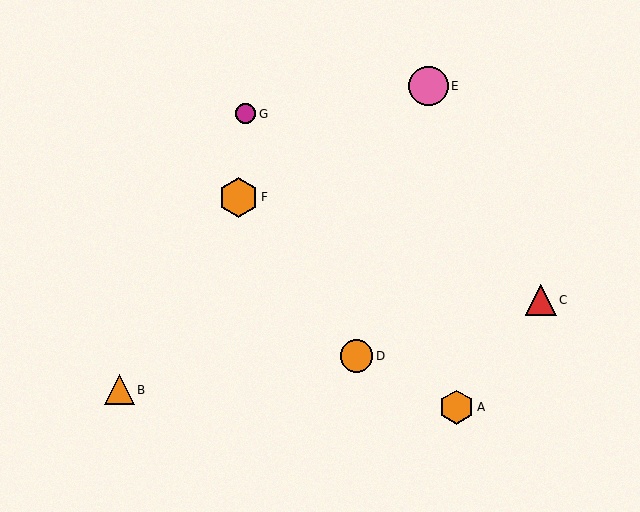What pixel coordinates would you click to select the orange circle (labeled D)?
Click at (357, 356) to select the orange circle D.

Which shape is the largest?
The orange hexagon (labeled F) is the largest.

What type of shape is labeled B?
Shape B is an orange triangle.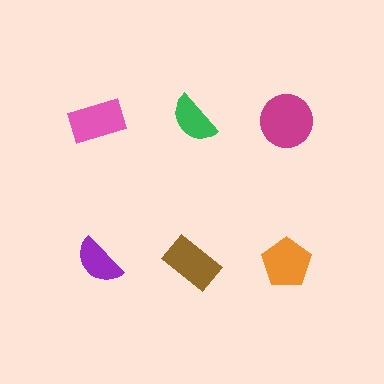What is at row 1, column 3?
A magenta circle.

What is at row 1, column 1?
A pink rectangle.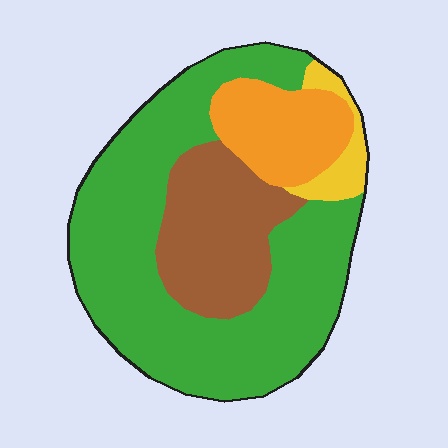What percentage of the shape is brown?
Brown covers around 20% of the shape.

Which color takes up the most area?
Green, at roughly 60%.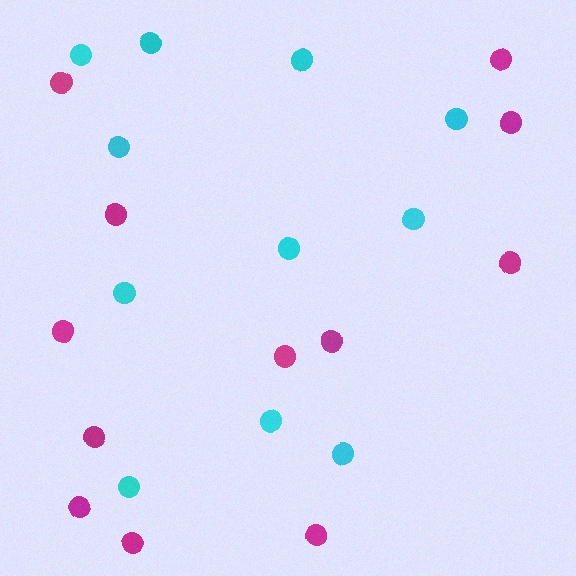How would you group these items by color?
There are 2 groups: one group of cyan circles (11) and one group of magenta circles (12).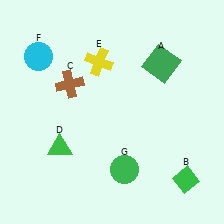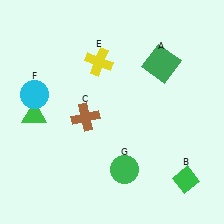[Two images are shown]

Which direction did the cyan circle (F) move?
The cyan circle (F) moved down.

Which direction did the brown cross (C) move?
The brown cross (C) moved down.